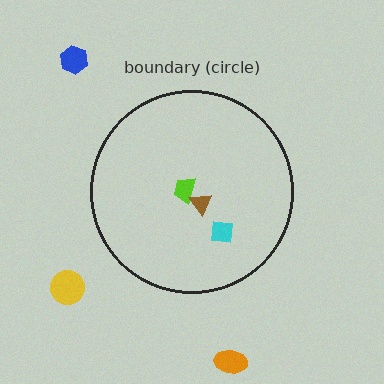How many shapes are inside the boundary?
3 inside, 3 outside.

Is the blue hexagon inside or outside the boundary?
Outside.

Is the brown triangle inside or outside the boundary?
Inside.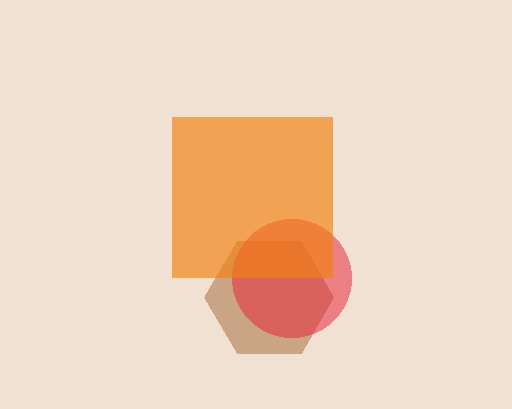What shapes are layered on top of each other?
The layered shapes are: a brown hexagon, a red circle, an orange square.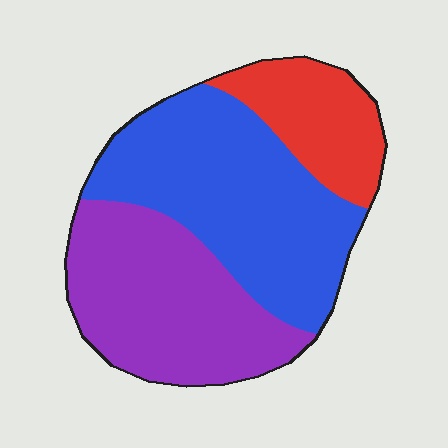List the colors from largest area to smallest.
From largest to smallest: blue, purple, red.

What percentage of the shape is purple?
Purple takes up about three eighths (3/8) of the shape.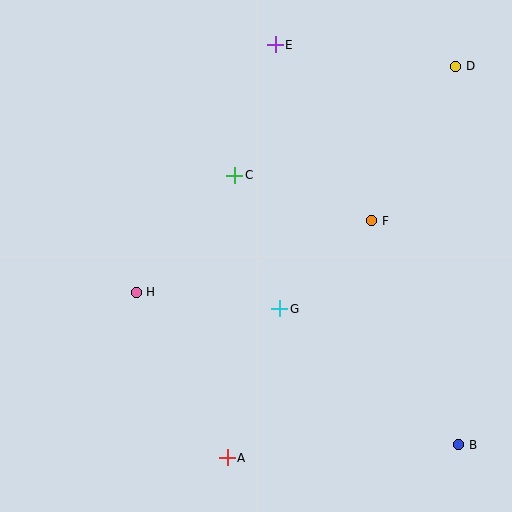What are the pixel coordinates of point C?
Point C is at (235, 175).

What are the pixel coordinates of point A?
Point A is at (227, 458).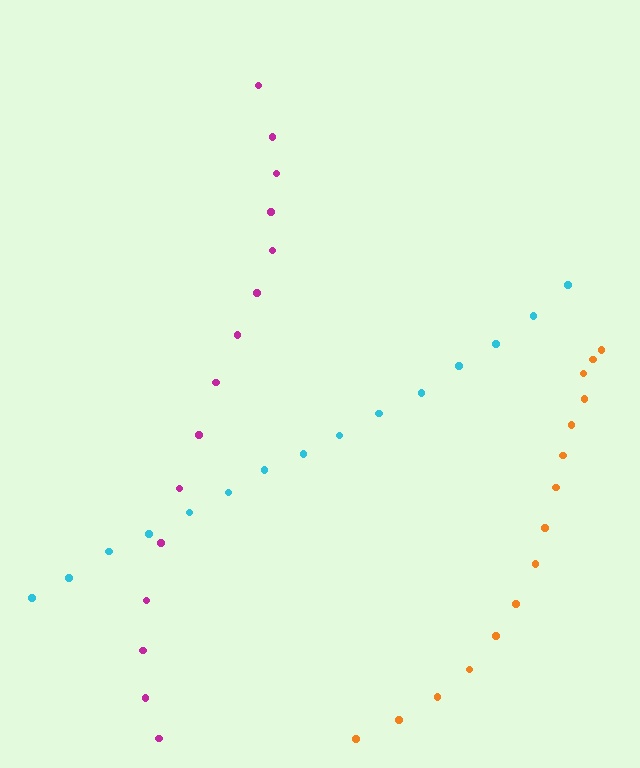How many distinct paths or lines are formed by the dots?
There are 3 distinct paths.